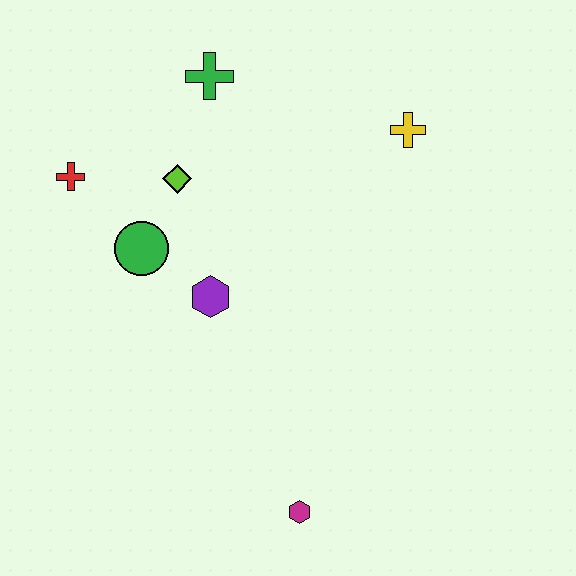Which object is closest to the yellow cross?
The green cross is closest to the yellow cross.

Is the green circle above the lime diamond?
No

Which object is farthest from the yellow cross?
The magenta hexagon is farthest from the yellow cross.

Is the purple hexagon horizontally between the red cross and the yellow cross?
Yes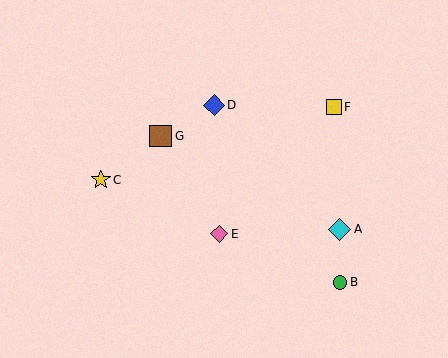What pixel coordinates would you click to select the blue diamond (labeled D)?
Click at (214, 105) to select the blue diamond D.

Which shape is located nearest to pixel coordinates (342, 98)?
The yellow square (labeled F) at (334, 107) is nearest to that location.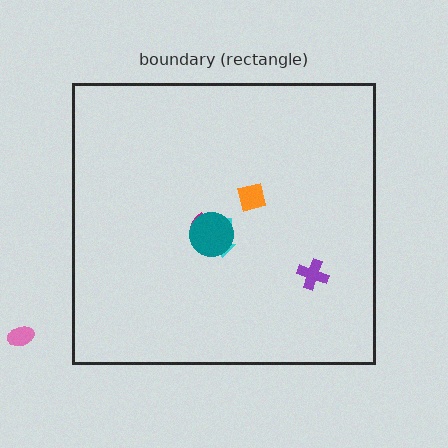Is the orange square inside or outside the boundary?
Inside.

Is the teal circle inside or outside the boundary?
Inside.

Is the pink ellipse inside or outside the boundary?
Outside.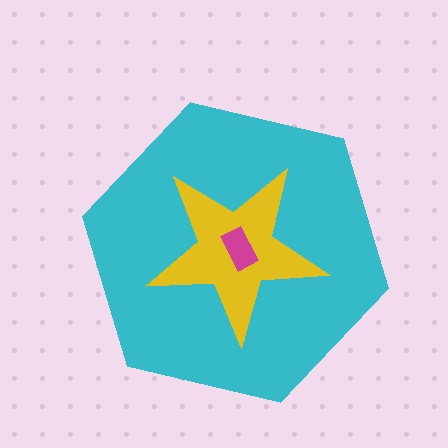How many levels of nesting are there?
3.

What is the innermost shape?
The magenta rectangle.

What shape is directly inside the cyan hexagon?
The yellow star.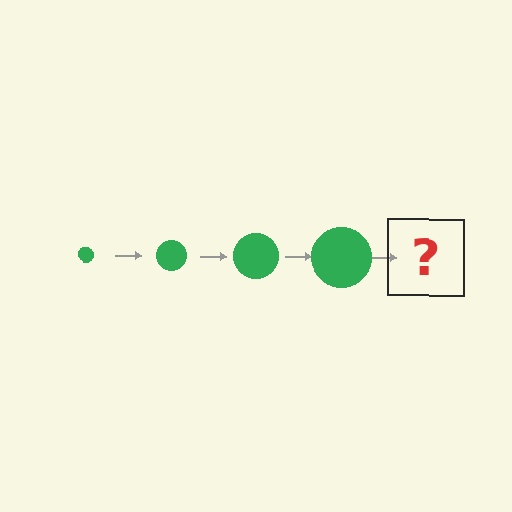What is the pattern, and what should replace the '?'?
The pattern is that the circle gets progressively larger each step. The '?' should be a green circle, larger than the previous one.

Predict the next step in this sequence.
The next step is a green circle, larger than the previous one.